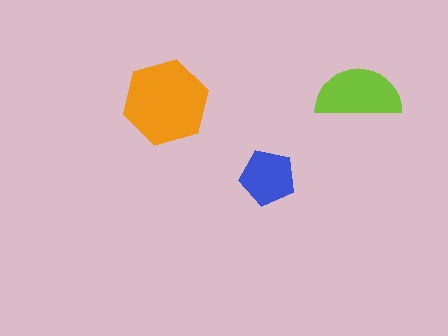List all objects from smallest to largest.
The blue pentagon, the lime semicircle, the orange hexagon.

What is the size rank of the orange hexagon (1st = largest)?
1st.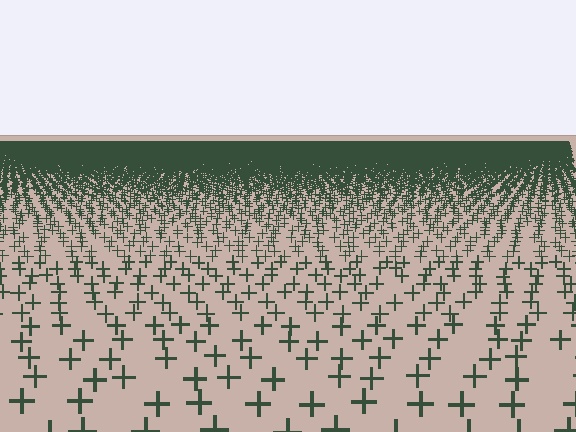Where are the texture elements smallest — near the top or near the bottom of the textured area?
Near the top.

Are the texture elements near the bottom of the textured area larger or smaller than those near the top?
Larger. Near the bottom, elements are closer to the viewer and appear at a bigger on-screen size.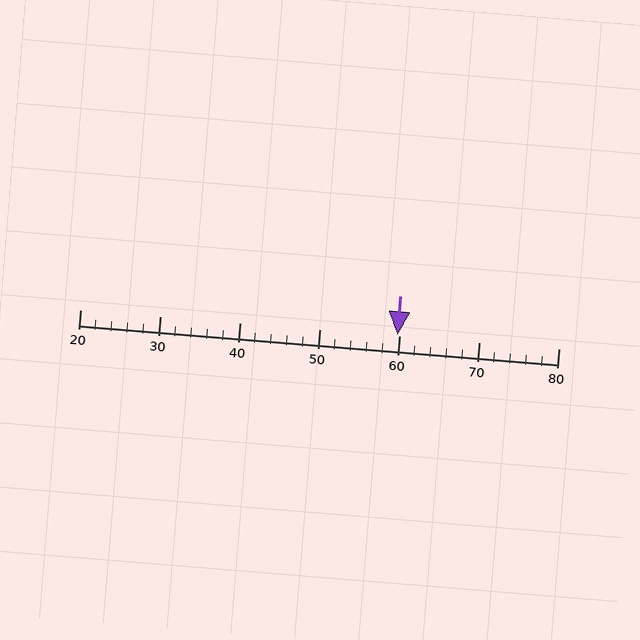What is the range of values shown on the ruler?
The ruler shows values from 20 to 80.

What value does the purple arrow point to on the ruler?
The purple arrow points to approximately 60.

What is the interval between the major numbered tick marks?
The major tick marks are spaced 10 units apart.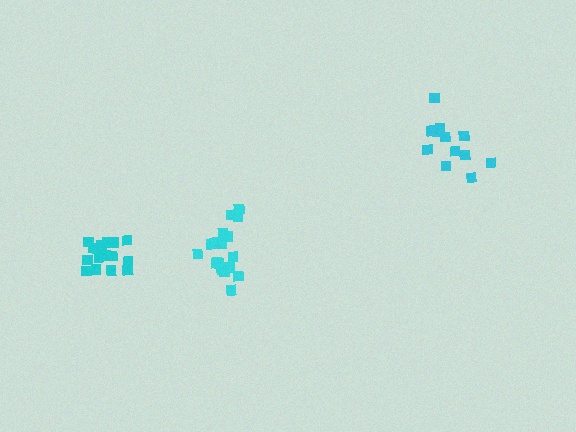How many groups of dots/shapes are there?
There are 3 groups.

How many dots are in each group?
Group 1: 17 dots, Group 2: 18 dots, Group 3: 12 dots (47 total).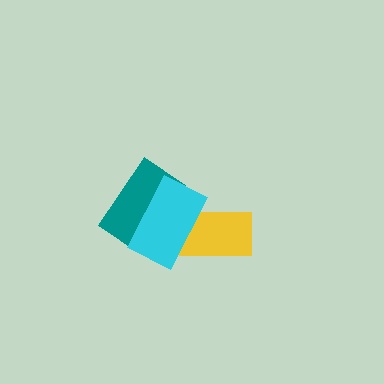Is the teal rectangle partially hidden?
Yes, it is partially covered by another shape.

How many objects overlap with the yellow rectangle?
1 object overlaps with the yellow rectangle.